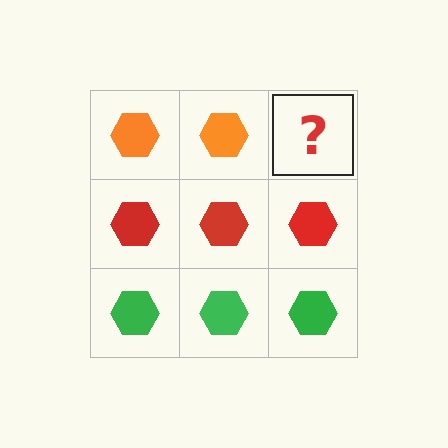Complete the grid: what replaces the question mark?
The question mark should be replaced with an orange hexagon.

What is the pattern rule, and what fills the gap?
The rule is that each row has a consistent color. The gap should be filled with an orange hexagon.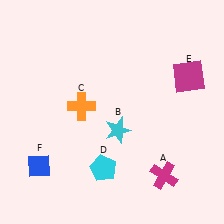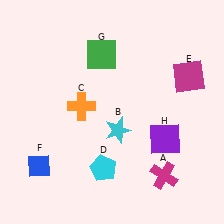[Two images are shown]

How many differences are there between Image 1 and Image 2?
There are 2 differences between the two images.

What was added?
A green square (G), a purple square (H) were added in Image 2.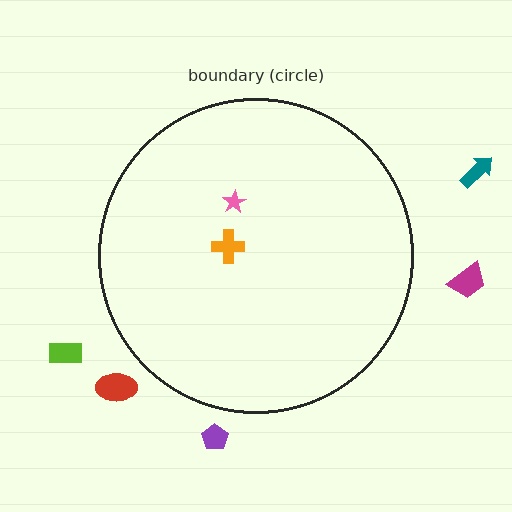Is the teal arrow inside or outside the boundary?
Outside.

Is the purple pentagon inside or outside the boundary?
Outside.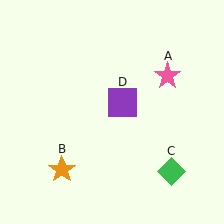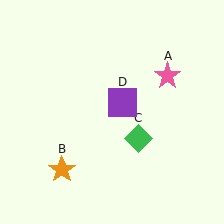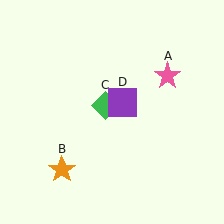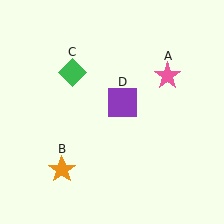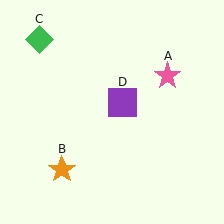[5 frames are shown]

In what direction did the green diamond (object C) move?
The green diamond (object C) moved up and to the left.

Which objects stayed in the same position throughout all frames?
Pink star (object A) and orange star (object B) and purple square (object D) remained stationary.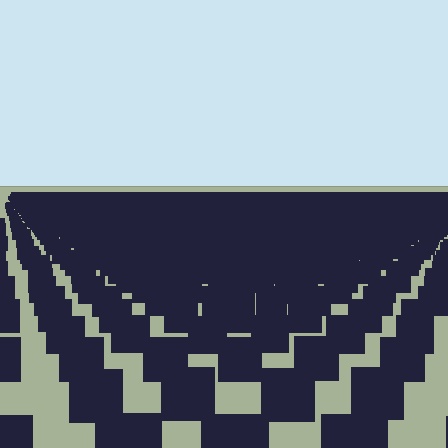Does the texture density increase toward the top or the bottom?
Density increases toward the top.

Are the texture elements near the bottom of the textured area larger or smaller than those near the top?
Larger. Near the bottom, elements are closer to the viewer and appear at a bigger on-screen size.